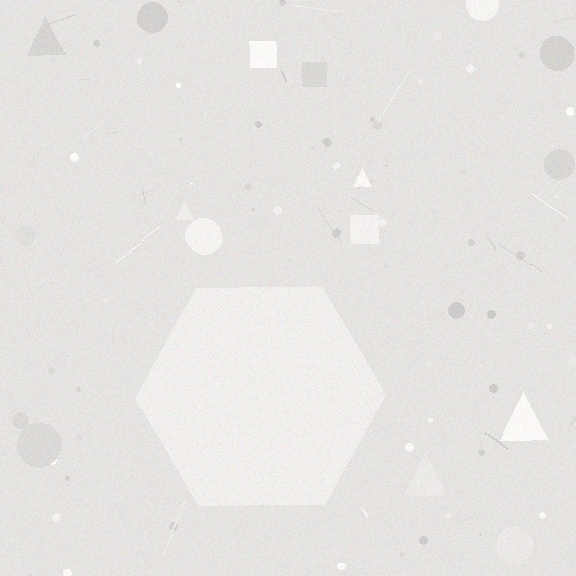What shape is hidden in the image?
A hexagon is hidden in the image.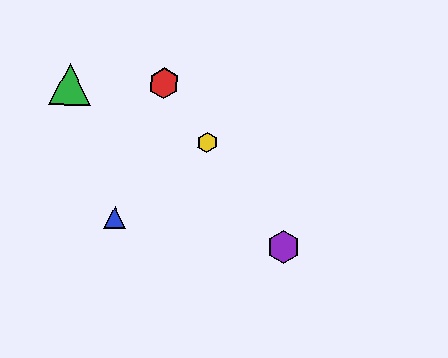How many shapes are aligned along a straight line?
3 shapes (the red hexagon, the yellow hexagon, the purple hexagon) are aligned along a straight line.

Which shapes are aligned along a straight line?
The red hexagon, the yellow hexagon, the purple hexagon are aligned along a straight line.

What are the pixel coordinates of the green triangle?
The green triangle is at (70, 84).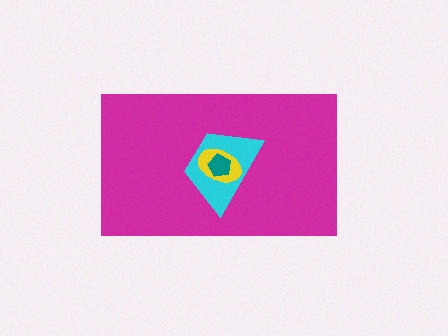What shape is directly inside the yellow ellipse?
The teal pentagon.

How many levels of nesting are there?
4.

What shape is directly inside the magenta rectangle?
The cyan trapezoid.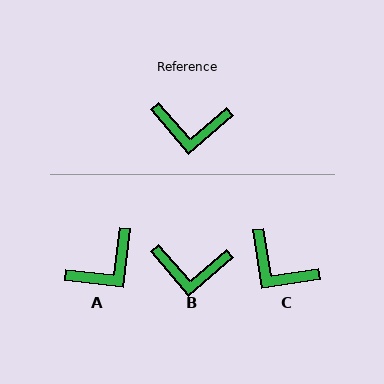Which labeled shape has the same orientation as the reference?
B.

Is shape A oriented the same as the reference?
No, it is off by about 43 degrees.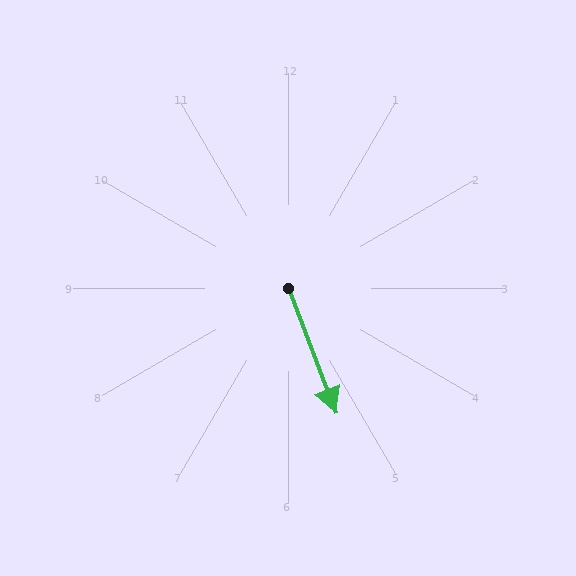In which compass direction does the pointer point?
South.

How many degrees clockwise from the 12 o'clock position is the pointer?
Approximately 159 degrees.